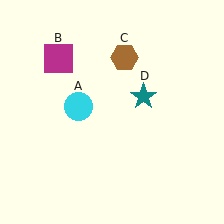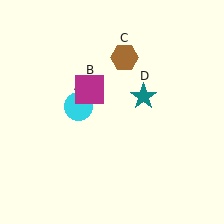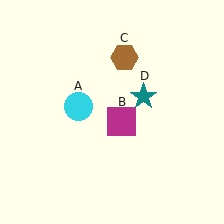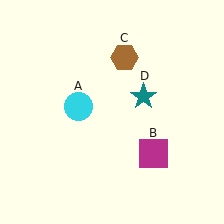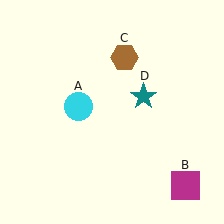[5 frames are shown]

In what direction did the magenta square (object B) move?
The magenta square (object B) moved down and to the right.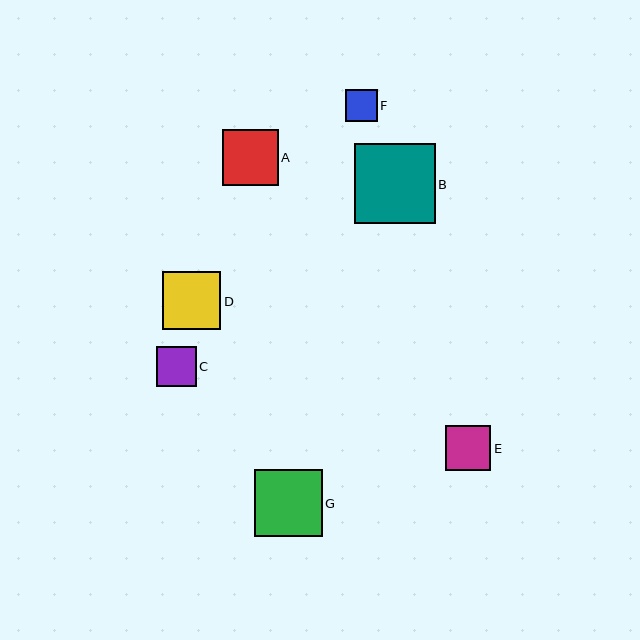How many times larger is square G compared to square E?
Square G is approximately 1.5 times the size of square E.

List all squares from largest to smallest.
From largest to smallest: B, G, D, A, E, C, F.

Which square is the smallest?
Square F is the smallest with a size of approximately 32 pixels.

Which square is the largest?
Square B is the largest with a size of approximately 80 pixels.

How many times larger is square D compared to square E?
Square D is approximately 1.3 times the size of square E.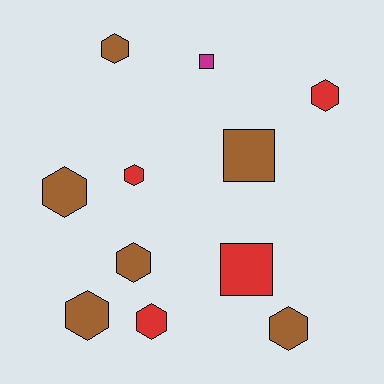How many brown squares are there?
There is 1 brown square.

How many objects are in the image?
There are 11 objects.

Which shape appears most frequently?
Hexagon, with 8 objects.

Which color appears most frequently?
Brown, with 6 objects.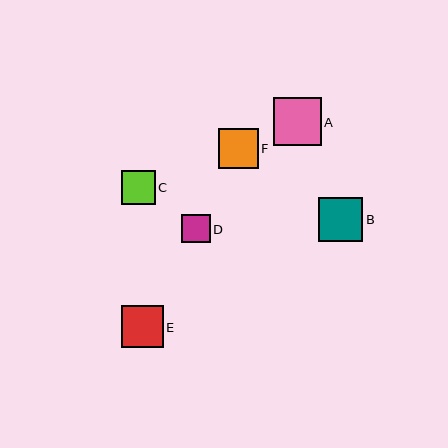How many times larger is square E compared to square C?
Square E is approximately 1.3 times the size of square C.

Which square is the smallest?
Square D is the smallest with a size of approximately 28 pixels.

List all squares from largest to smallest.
From largest to smallest: A, B, E, F, C, D.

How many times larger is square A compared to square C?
Square A is approximately 1.4 times the size of square C.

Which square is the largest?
Square A is the largest with a size of approximately 48 pixels.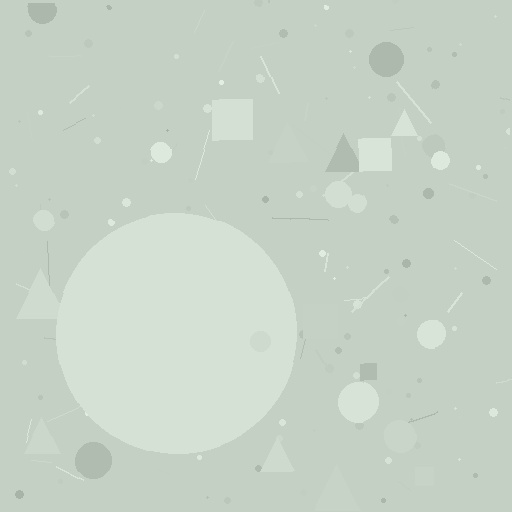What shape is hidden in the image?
A circle is hidden in the image.